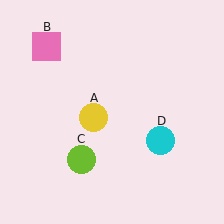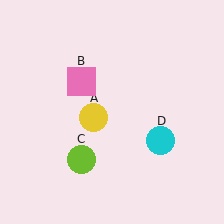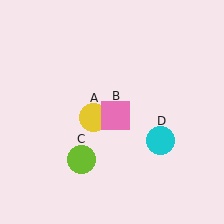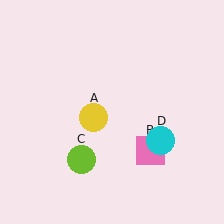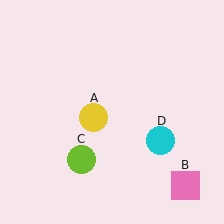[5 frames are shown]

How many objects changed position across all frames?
1 object changed position: pink square (object B).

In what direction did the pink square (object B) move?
The pink square (object B) moved down and to the right.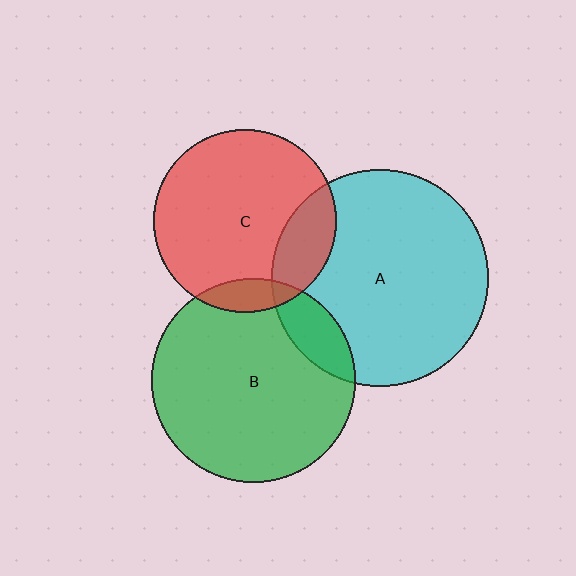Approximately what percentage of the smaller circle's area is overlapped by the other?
Approximately 15%.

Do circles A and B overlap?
Yes.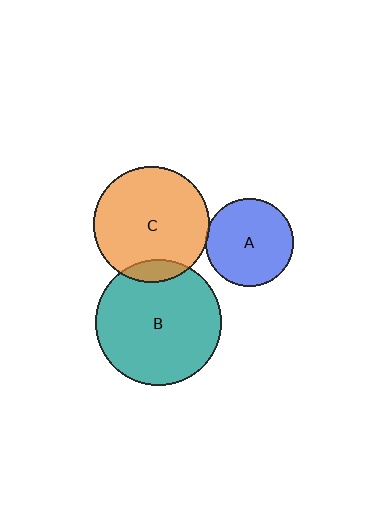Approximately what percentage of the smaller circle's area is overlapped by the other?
Approximately 10%.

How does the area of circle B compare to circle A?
Approximately 2.1 times.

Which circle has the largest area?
Circle B (teal).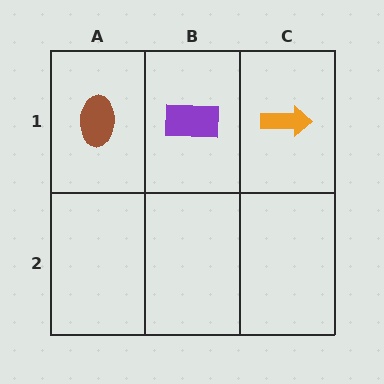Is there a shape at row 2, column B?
No, that cell is empty.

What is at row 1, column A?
A brown ellipse.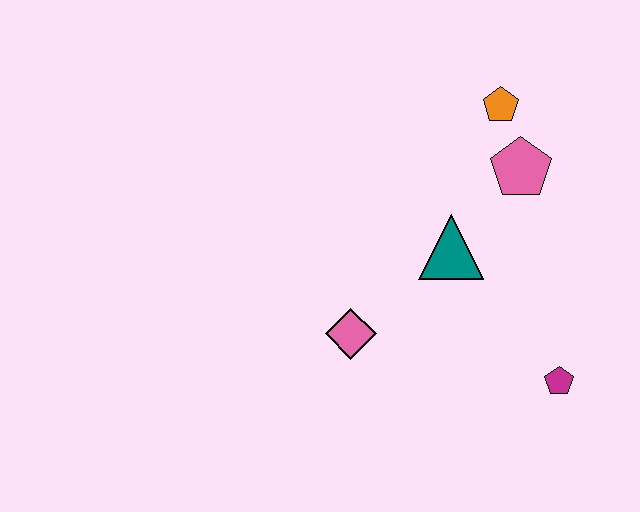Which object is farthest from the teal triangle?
The magenta pentagon is farthest from the teal triangle.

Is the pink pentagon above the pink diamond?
Yes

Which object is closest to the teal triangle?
The pink pentagon is closest to the teal triangle.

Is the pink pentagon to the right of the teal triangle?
Yes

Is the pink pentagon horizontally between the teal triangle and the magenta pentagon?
Yes